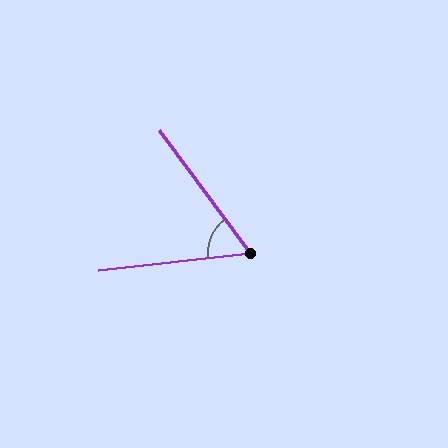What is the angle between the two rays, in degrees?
Approximately 60 degrees.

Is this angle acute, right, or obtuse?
It is acute.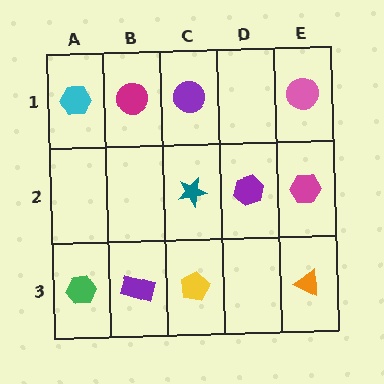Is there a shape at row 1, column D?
No, that cell is empty.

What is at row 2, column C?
A teal star.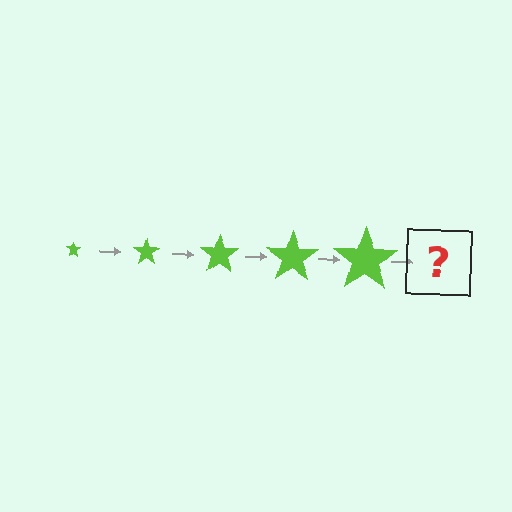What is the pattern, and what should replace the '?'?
The pattern is that the star gets progressively larger each step. The '?' should be a lime star, larger than the previous one.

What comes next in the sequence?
The next element should be a lime star, larger than the previous one.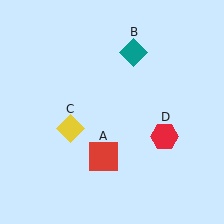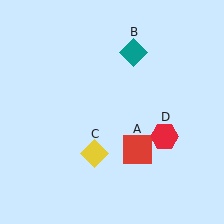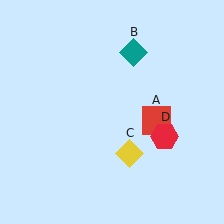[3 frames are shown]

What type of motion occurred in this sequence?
The red square (object A), yellow diamond (object C) rotated counterclockwise around the center of the scene.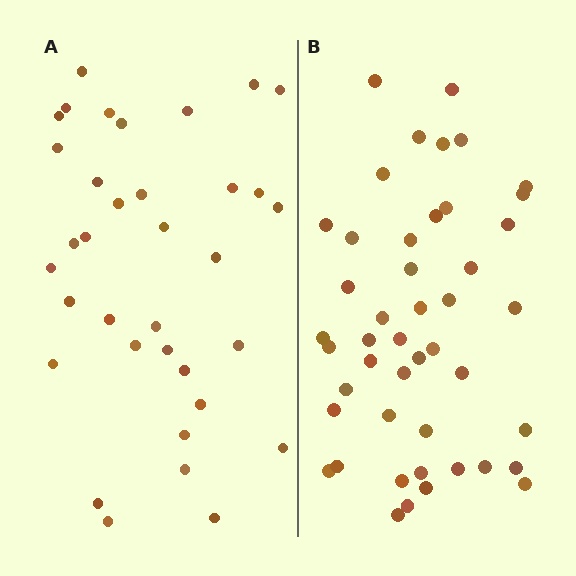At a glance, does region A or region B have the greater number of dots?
Region B (the right region) has more dots.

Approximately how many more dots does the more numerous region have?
Region B has roughly 12 or so more dots than region A.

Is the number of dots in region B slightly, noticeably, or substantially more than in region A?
Region B has noticeably more, but not dramatically so. The ratio is roughly 1.3 to 1.